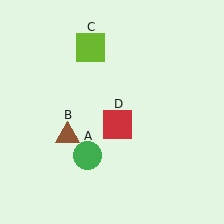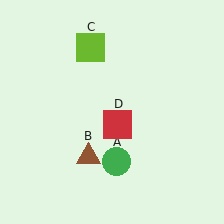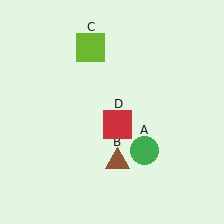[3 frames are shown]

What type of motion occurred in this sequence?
The green circle (object A), brown triangle (object B) rotated counterclockwise around the center of the scene.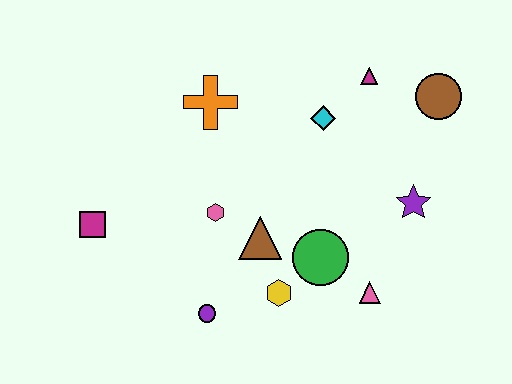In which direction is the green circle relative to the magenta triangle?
The green circle is below the magenta triangle.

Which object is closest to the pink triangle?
The green circle is closest to the pink triangle.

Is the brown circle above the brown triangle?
Yes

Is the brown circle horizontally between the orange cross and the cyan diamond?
No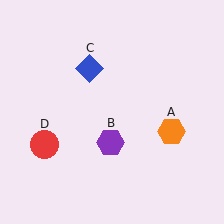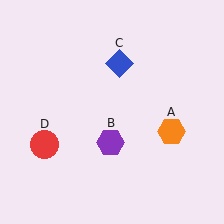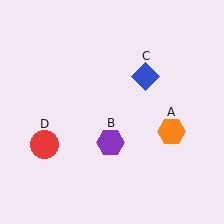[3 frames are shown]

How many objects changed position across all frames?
1 object changed position: blue diamond (object C).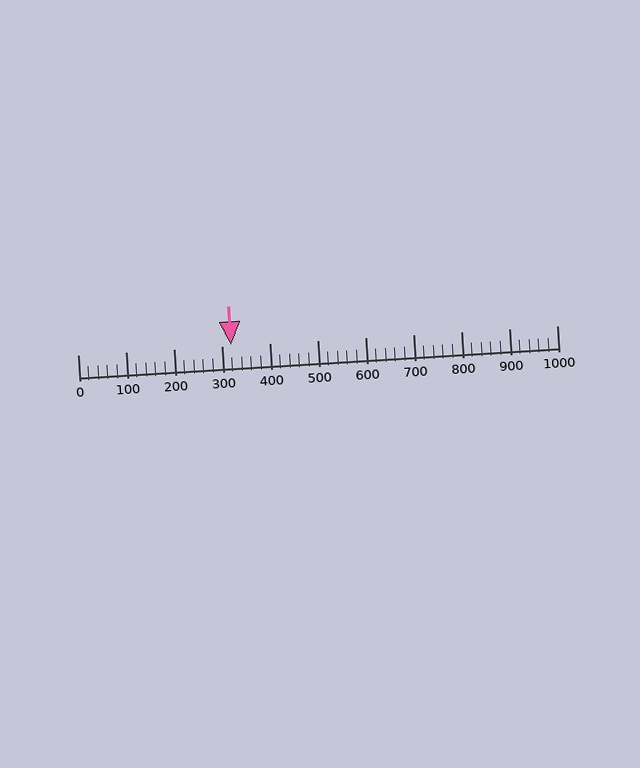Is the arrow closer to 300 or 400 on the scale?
The arrow is closer to 300.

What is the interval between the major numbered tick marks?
The major tick marks are spaced 100 units apart.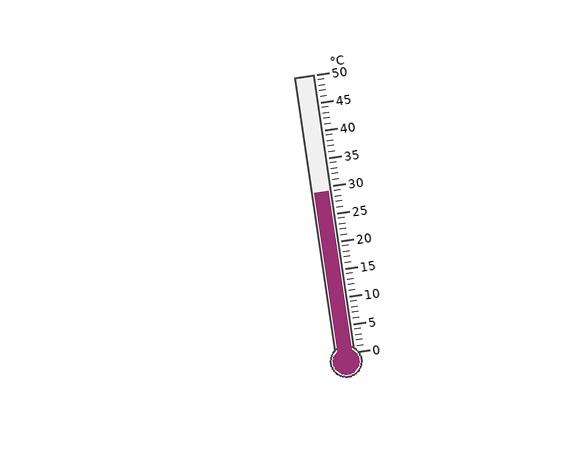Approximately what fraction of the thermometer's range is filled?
The thermometer is filled to approximately 60% of its range.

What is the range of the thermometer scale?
The thermometer scale ranges from 0°C to 50°C.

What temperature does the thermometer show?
The thermometer shows approximately 29°C.